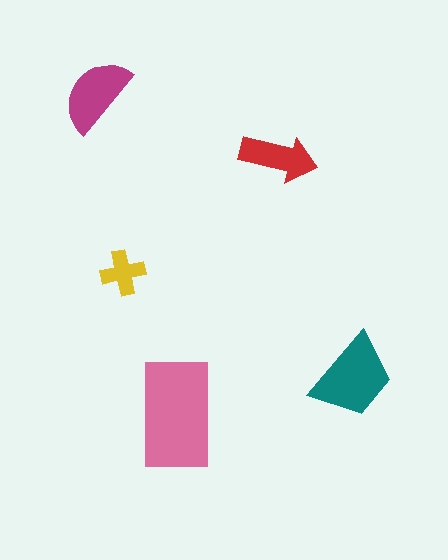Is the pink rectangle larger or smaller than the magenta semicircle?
Larger.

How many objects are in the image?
There are 5 objects in the image.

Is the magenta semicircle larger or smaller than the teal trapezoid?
Smaller.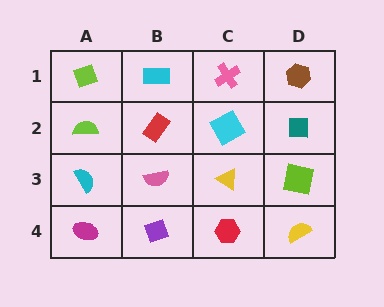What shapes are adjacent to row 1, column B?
A red rectangle (row 2, column B), a lime diamond (row 1, column A), a pink cross (row 1, column C).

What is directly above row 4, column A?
A cyan semicircle.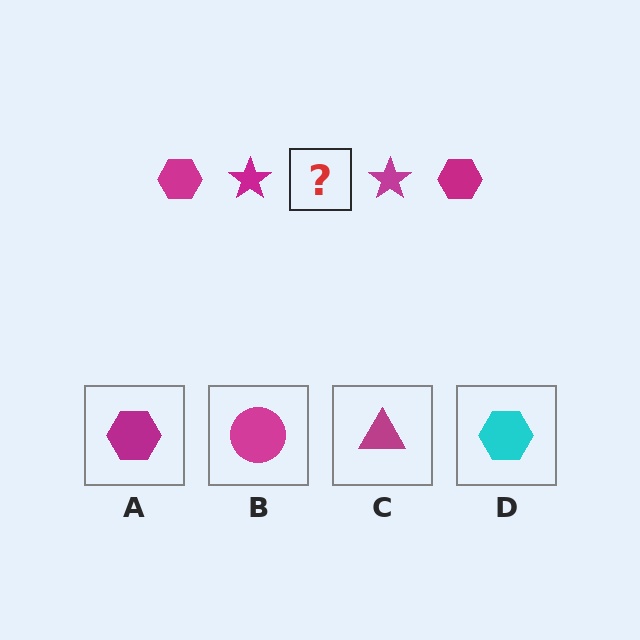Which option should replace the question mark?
Option A.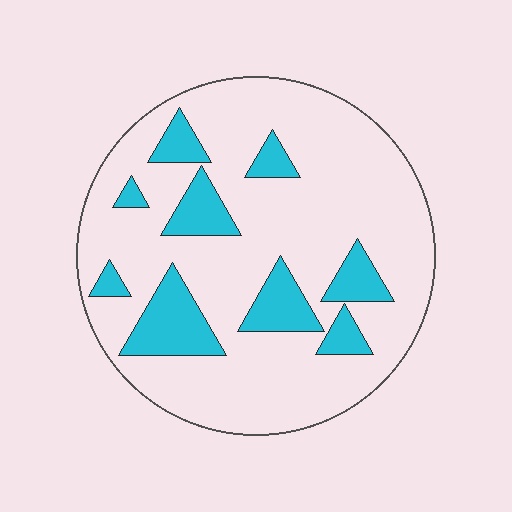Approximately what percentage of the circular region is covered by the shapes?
Approximately 20%.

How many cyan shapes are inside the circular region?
9.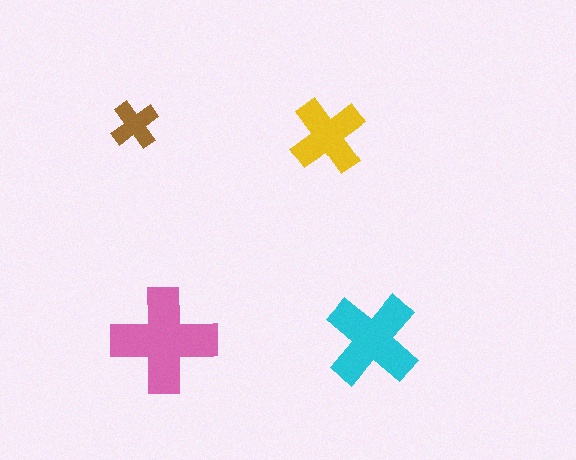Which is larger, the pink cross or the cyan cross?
The pink one.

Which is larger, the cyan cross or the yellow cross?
The cyan one.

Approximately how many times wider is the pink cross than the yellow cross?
About 1.5 times wider.